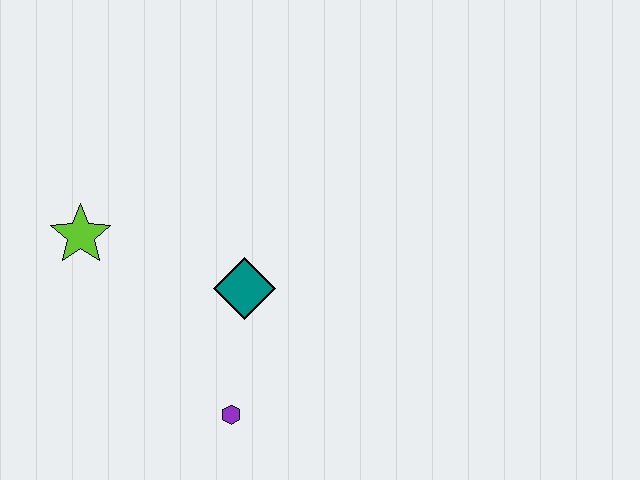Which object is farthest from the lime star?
The purple hexagon is farthest from the lime star.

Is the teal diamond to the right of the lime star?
Yes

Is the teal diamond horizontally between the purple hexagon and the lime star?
No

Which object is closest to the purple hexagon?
The teal diamond is closest to the purple hexagon.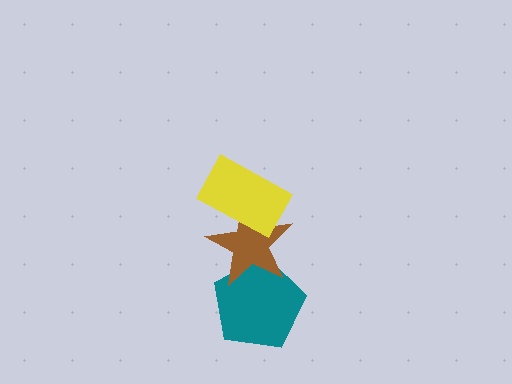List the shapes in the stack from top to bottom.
From top to bottom: the yellow rectangle, the brown star, the teal pentagon.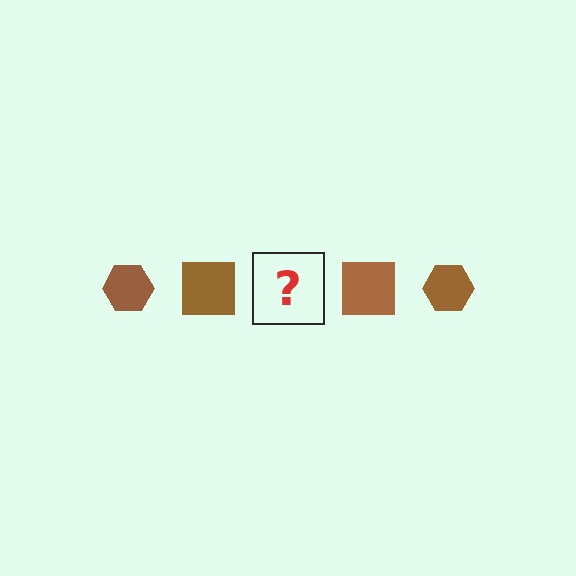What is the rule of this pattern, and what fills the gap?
The rule is that the pattern cycles through hexagon, square shapes in brown. The gap should be filled with a brown hexagon.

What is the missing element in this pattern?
The missing element is a brown hexagon.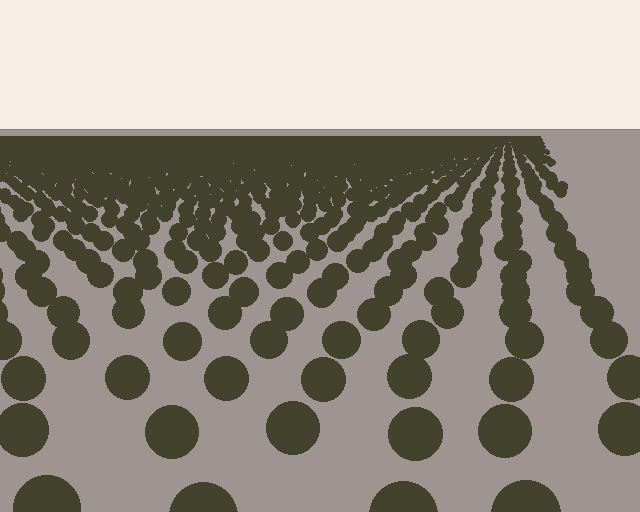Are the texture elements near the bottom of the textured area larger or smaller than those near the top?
Larger. Near the bottom, elements are closer to the viewer and appear at a bigger on-screen size.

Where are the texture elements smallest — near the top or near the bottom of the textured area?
Near the top.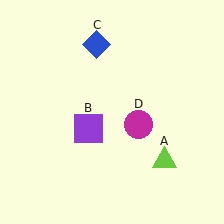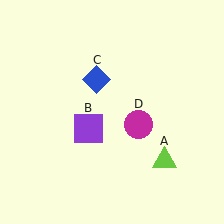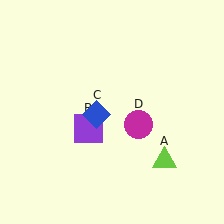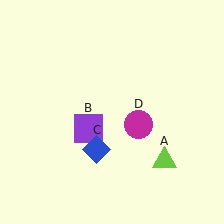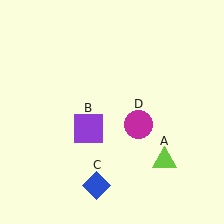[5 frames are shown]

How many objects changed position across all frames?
1 object changed position: blue diamond (object C).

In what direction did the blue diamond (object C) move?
The blue diamond (object C) moved down.